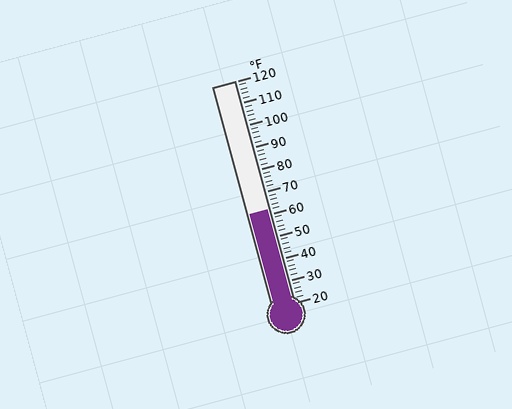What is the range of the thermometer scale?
The thermometer scale ranges from 20°F to 120°F.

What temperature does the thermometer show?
The thermometer shows approximately 62°F.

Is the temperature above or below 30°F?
The temperature is above 30°F.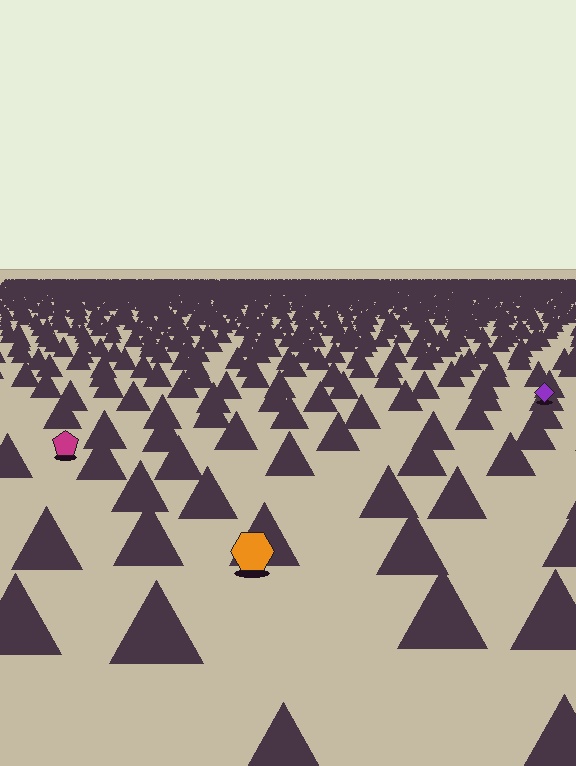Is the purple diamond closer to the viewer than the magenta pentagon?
No. The magenta pentagon is closer — you can tell from the texture gradient: the ground texture is coarser near it.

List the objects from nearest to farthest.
From nearest to farthest: the orange hexagon, the magenta pentagon, the purple diamond.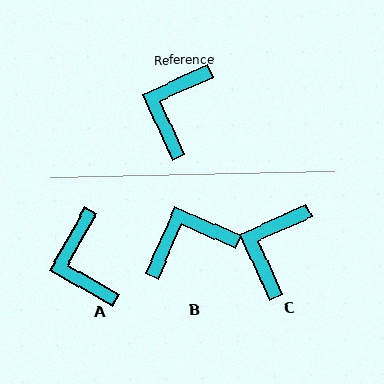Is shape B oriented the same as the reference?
No, it is off by about 48 degrees.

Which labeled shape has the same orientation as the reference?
C.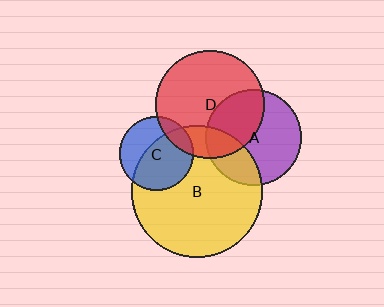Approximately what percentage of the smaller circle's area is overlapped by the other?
Approximately 20%.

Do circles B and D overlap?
Yes.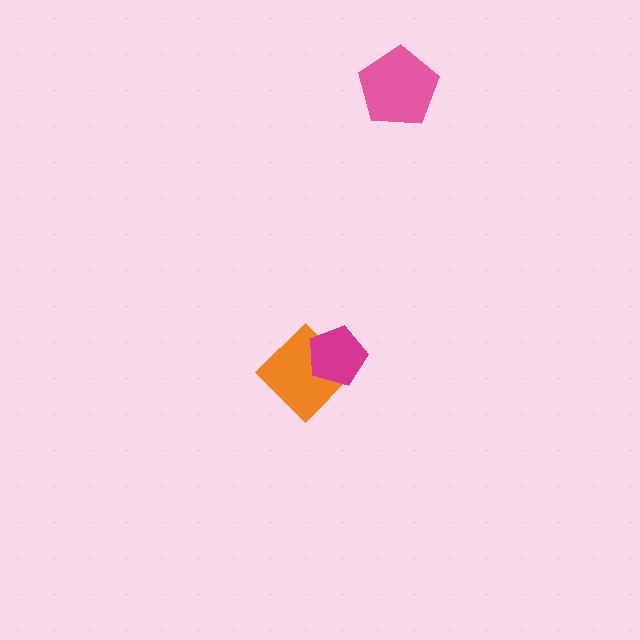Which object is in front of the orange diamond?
The magenta pentagon is in front of the orange diamond.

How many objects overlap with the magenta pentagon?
1 object overlaps with the magenta pentagon.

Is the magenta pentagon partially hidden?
No, no other shape covers it.